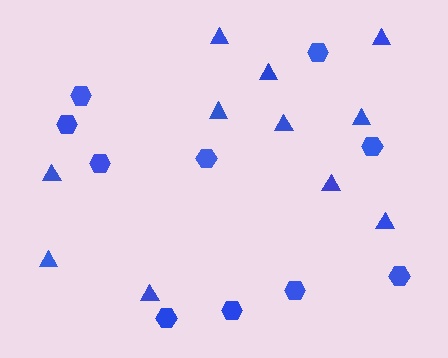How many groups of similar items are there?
There are 2 groups: one group of hexagons (10) and one group of triangles (11).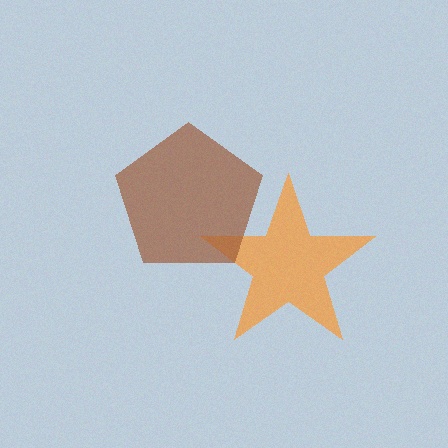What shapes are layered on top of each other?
The layered shapes are: an orange star, a brown pentagon.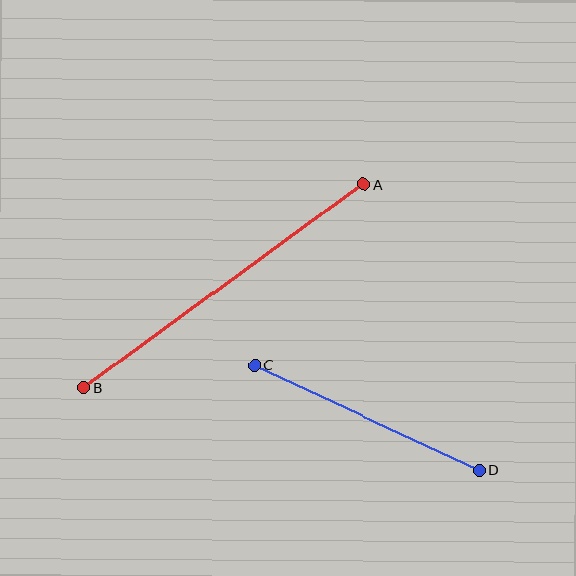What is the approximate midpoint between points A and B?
The midpoint is at approximately (224, 286) pixels.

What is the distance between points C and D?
The distance is approximately 248 pixels.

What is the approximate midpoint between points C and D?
The midpoint is at approximately (367, 418) pixels.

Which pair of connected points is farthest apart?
Points A and B are farthest apart.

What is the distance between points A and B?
The distance is approximately 346 pixels.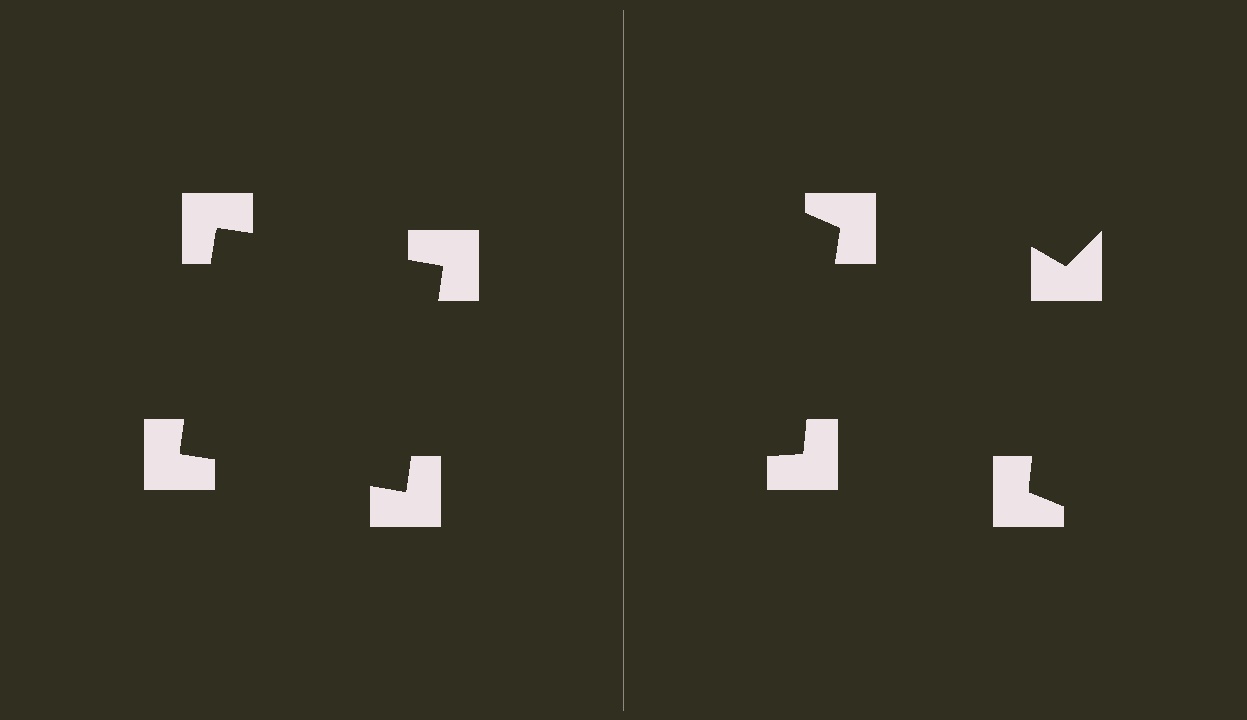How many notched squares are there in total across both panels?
8 — 4 on each side.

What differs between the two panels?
The notched squares are positioned identically on both sides; only the wedge orientations differ. On the left they align to a square; on the right they are misaligned.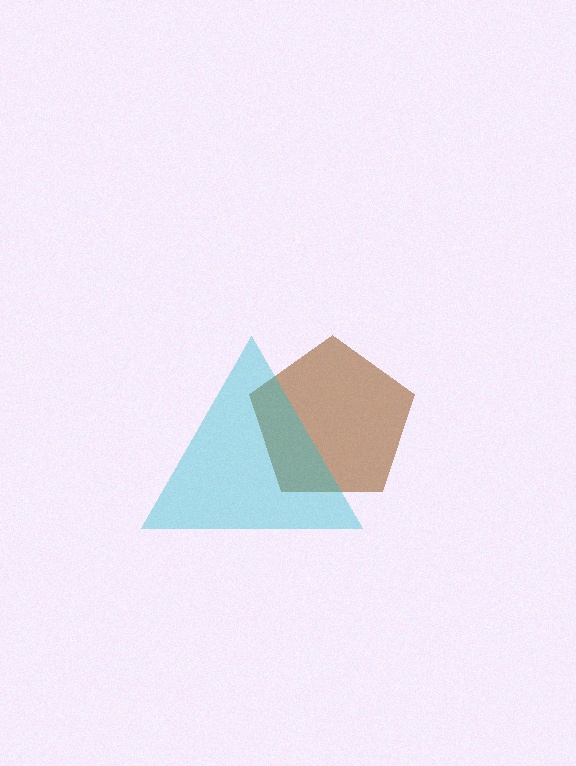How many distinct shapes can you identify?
There are 2 distinct shapes: a brown pentagon, a cyan triangle.